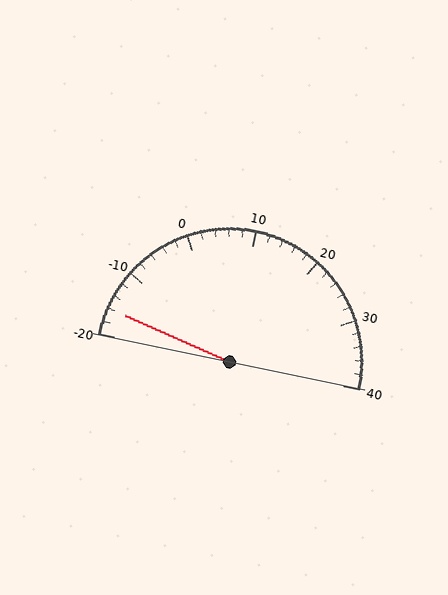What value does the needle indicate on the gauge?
The needle indicates approximately -16.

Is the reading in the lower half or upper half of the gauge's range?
The reading is in the lower half of the range (-20 to 40).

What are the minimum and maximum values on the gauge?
The gauge ranges from -20 to 40.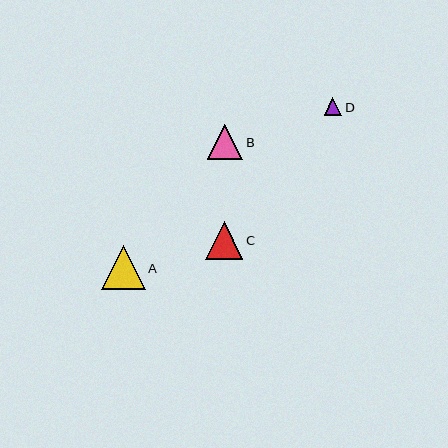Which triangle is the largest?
Triangle A is the largest with a size of approximately 44 pixels.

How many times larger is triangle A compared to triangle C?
Triangle A is approximately 1.2 times the size of triangle C.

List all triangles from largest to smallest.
From largest to smallest: A, C, B, D.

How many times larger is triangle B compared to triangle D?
Triangle B is approximately 2.0 times the size of triangle D.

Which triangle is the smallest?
Triangle D is the smallest with a size of approximately 17 pixels.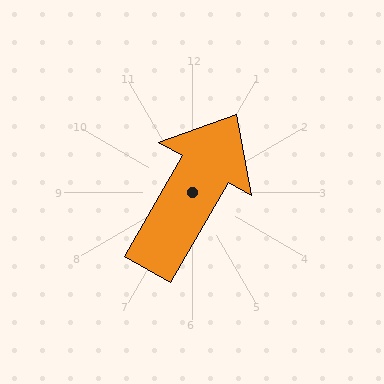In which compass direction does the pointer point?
Northeast.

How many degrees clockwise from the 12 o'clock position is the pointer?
Approximately 30 degrees.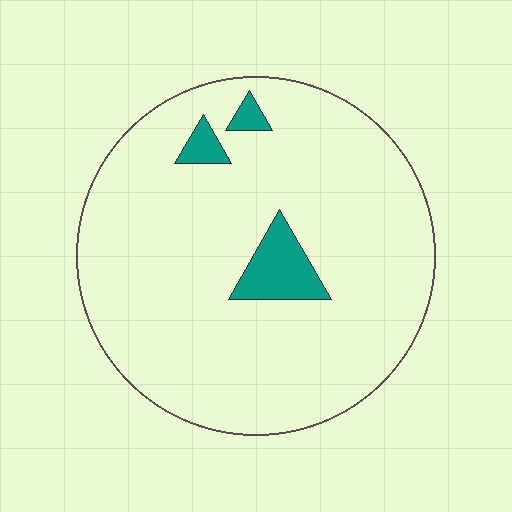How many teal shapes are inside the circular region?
3.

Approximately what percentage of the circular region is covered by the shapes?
Approximately 5%.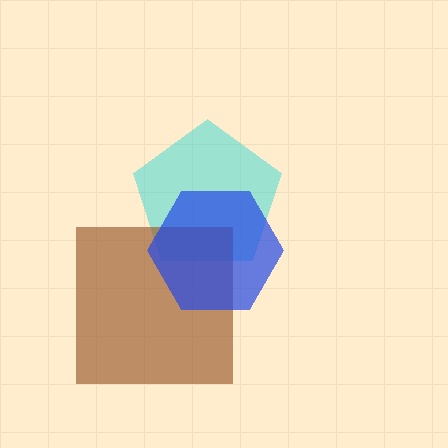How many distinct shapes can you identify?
There are 3 distinct shapes: a cyan pentagon, a brown square, a blue hexagon.